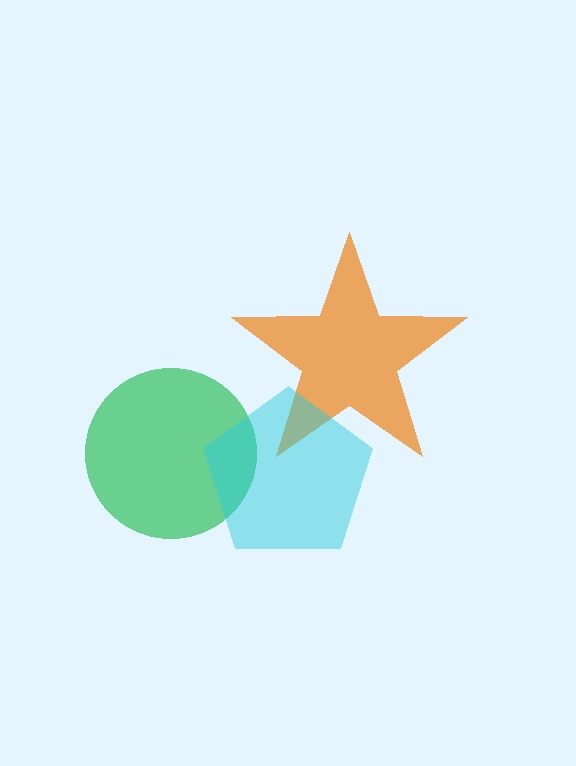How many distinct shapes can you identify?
There are 3 distinct shapes: an orange star, a green circle, a cyan pentagon.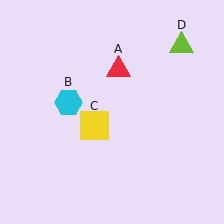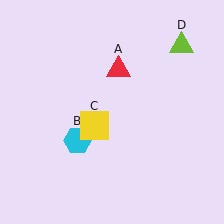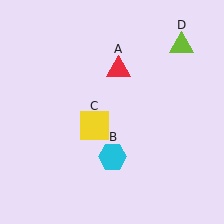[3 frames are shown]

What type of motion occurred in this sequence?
The cyan hexagon (object B) rotated counterclockwise around the center of the scene.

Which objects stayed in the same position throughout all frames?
Red triangle (object A) and yellow square (object C) and lime triangle (object D) remained stationary.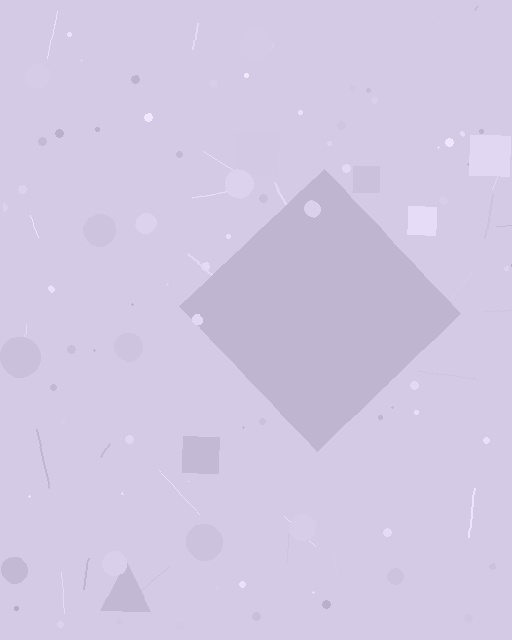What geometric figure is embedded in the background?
A diamond is embedded in the background.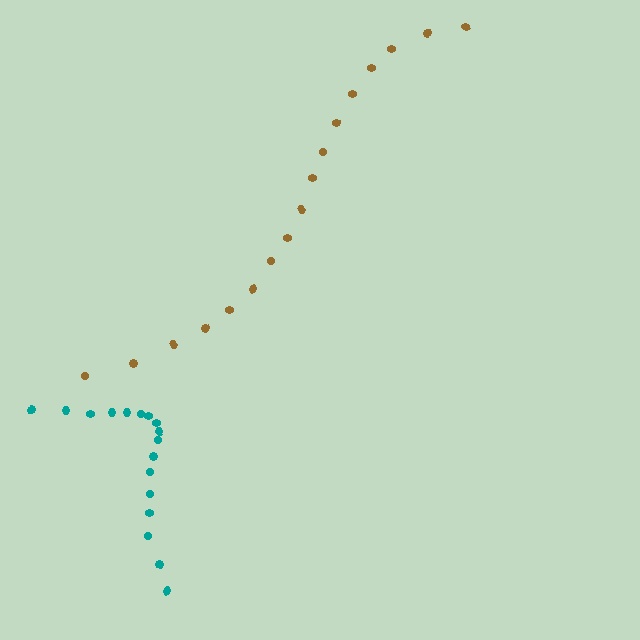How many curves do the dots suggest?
There are 2 distinct paths.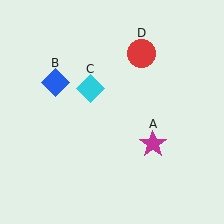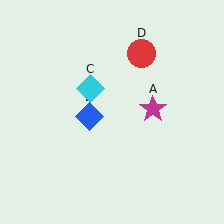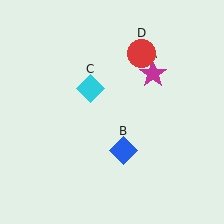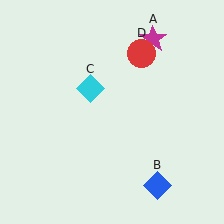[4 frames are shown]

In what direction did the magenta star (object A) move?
The magenta star (object A) moved up.